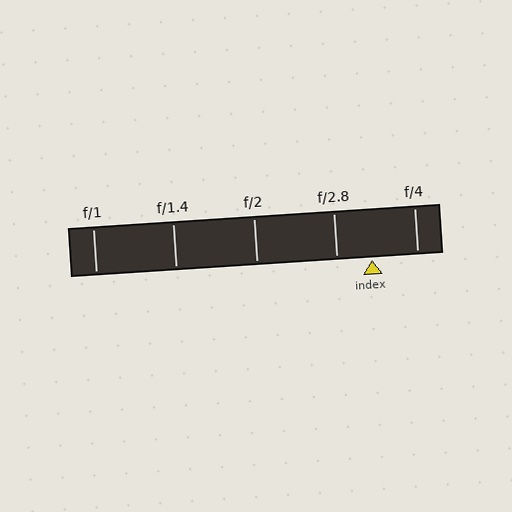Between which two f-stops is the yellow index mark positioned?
The index mark is between f/2.8 and f/4.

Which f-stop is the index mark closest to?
The index mark is closest to f/2.8.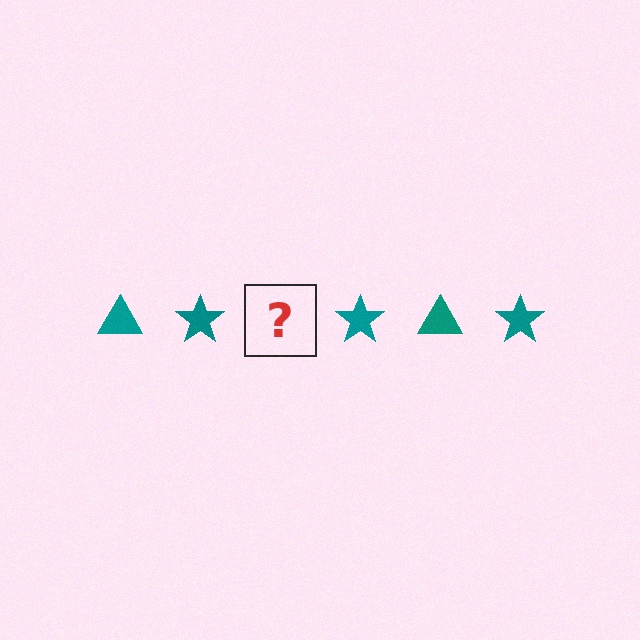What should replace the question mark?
The question mark should be replaced with a teal triangle.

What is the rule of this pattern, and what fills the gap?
The rule is that the pattern cycles through triangle, star shapes in teal. The gap should be filled with a teal triangle.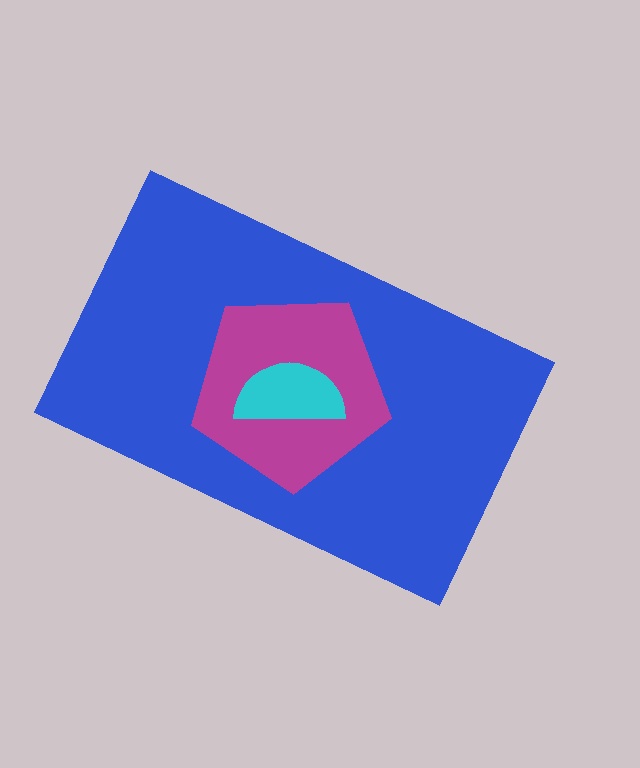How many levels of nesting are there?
3.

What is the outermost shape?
The blue rectangle.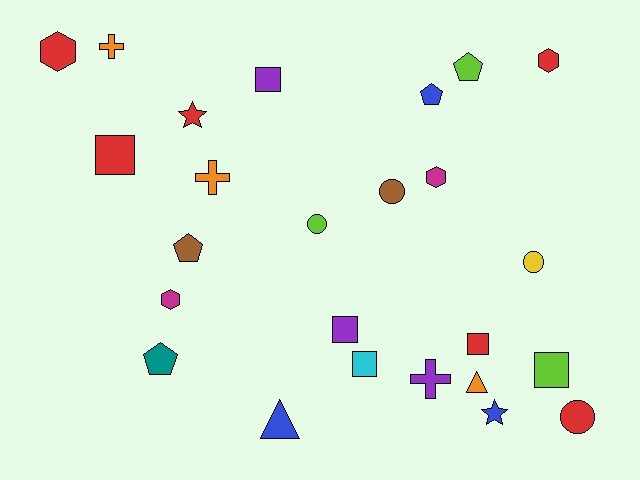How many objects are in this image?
There are 25 objects.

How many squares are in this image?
There are 6 squares.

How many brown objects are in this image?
There are 2 brown objects.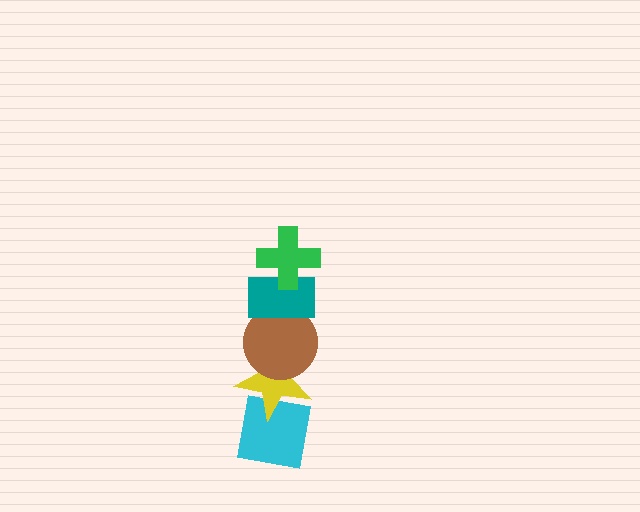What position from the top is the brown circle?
The brown circle is 3rd from the top.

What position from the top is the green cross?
The green cross is 1st from the top.